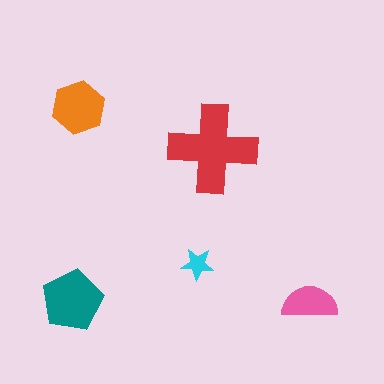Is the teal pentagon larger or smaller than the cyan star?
Larger.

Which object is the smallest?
The cyan star.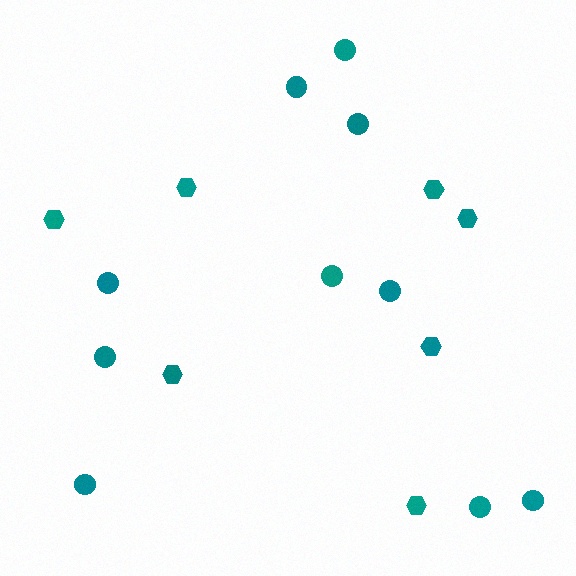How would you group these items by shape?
There are 2 groups: one group of circles (10) and one group of hexagons (7).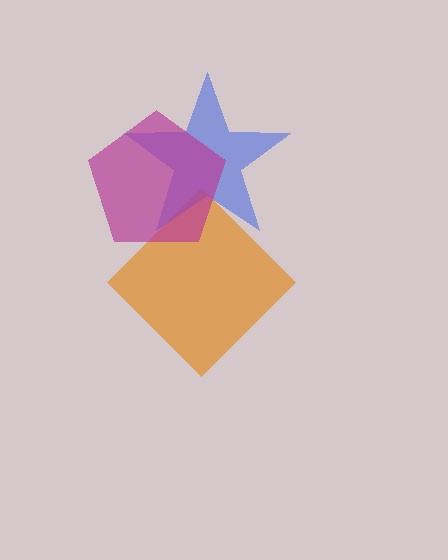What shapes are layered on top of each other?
The layered shapes are: an orange diamond, a blue star, a magenta pentagon.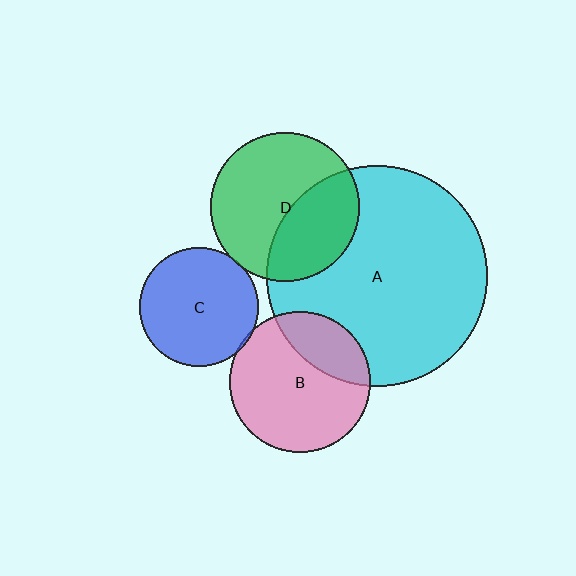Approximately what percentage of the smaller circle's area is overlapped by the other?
Approximately 5%.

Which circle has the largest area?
Circle A (cyan).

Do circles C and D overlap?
Yes.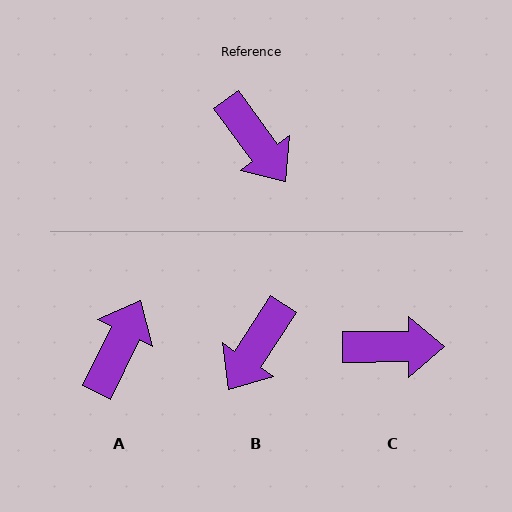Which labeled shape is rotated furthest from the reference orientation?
A, about 119 degrees away.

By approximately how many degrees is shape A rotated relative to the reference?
Approximately 119 degrees counter-clockwise.